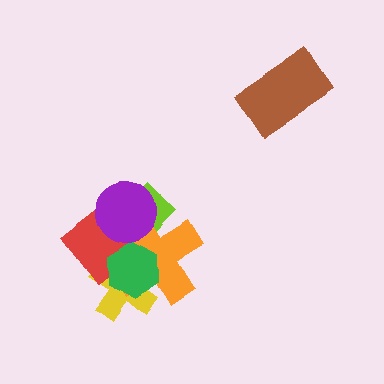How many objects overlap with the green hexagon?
3 objects overlap with the green hexagon.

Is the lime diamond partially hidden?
Yes, it is partially covered by another shape.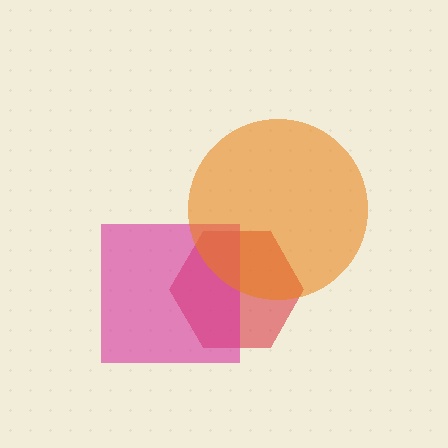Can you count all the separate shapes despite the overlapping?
Yes, there are 3 separate shapes.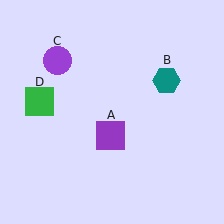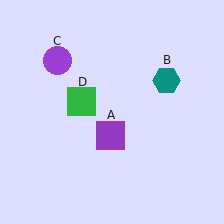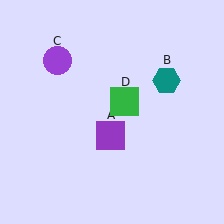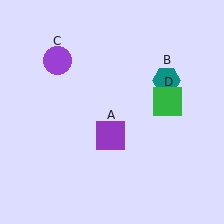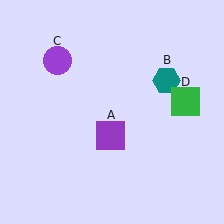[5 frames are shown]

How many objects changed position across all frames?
1 object changed position: green square (object D).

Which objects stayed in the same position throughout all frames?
Purple square (object A) and teal hexagon (object B) and purple circle (object C) remained stationary.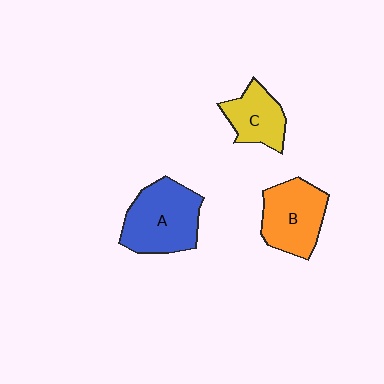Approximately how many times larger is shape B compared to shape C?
Approximately 1.4 times.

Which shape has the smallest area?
Shape C (yellow).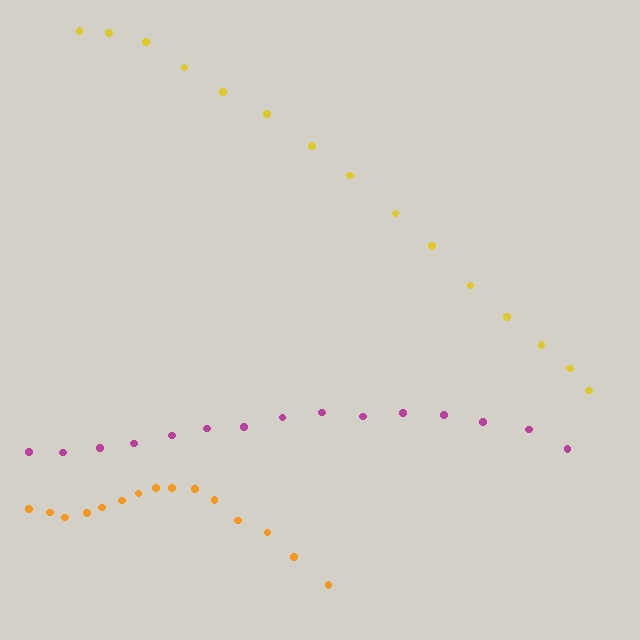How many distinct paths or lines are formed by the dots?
There are 3 distinct paths.